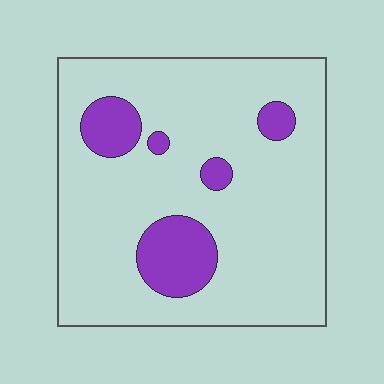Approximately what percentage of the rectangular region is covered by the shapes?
Approximately 15%.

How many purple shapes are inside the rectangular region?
5.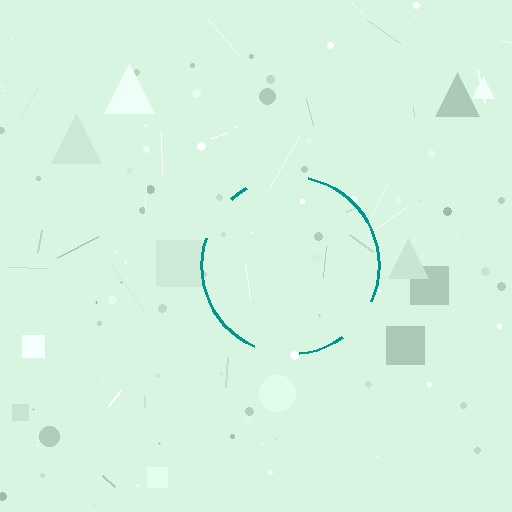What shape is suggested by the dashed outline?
The dashed outline suggests a circle.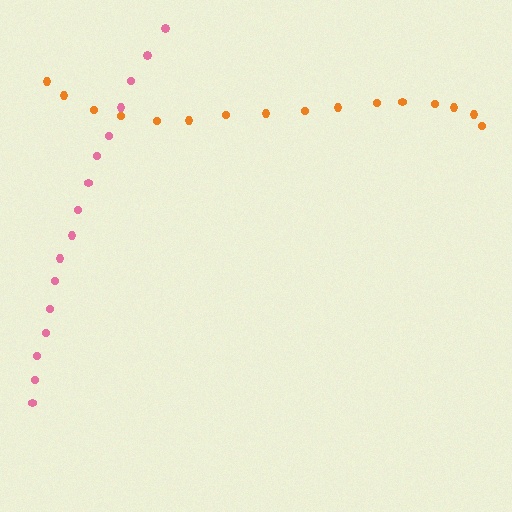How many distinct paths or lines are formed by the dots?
There are 2 distinct paths.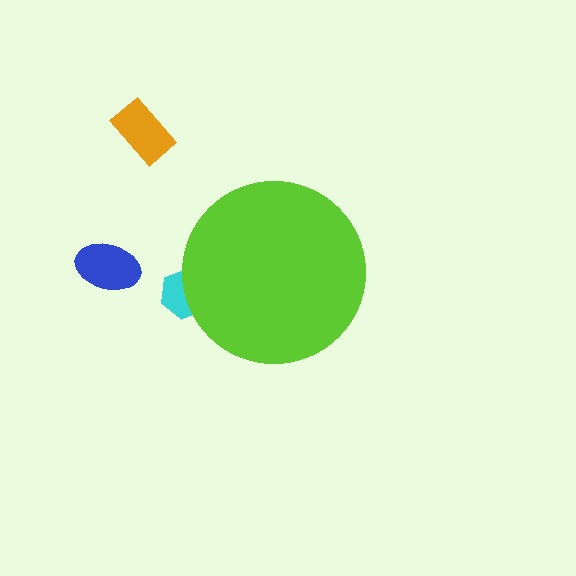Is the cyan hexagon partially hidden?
Yes, the cyan hexagon is partially hidden behind the lime circle.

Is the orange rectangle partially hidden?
No, the orange rectangle is fully visible.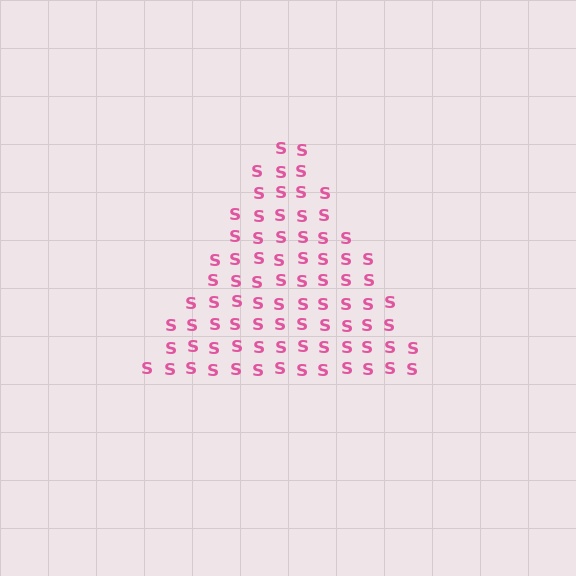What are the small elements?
The small elements are letter S's.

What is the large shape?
The large shape is a triangle.